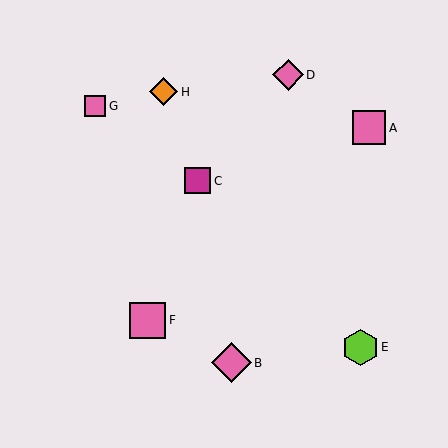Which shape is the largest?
The pink diamond (labeled B) is the largest.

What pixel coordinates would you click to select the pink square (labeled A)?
Click at (369, 128) to select the pink square A.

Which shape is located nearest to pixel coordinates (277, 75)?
The pink diamond (labeled D) at (288, 75) is nearest to that location.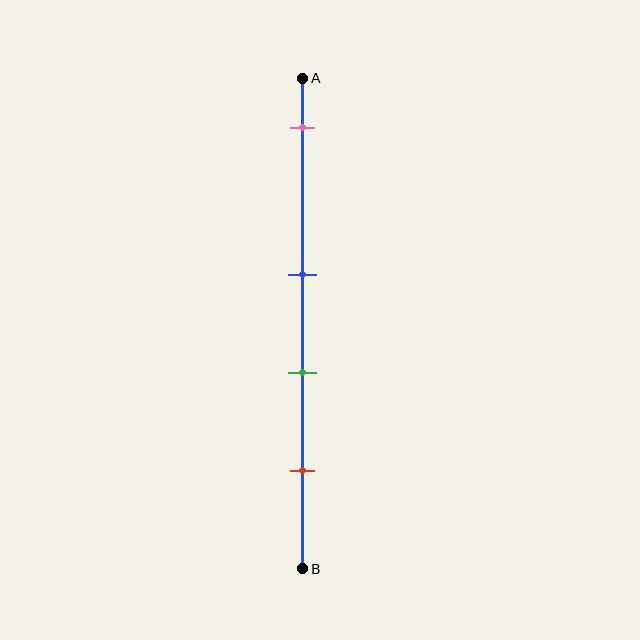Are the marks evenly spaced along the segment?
No, the marks are not evenly spaced.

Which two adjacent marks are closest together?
The blue and green marks are the closest adjacent pair.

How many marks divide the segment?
There are 4 marks dividing the segment.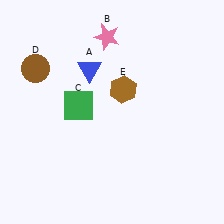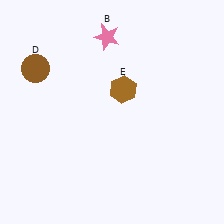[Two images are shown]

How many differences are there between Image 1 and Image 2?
There are 2 differences between the two images.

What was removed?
The green square (C), the blue triangle (A) were removed in Image 2.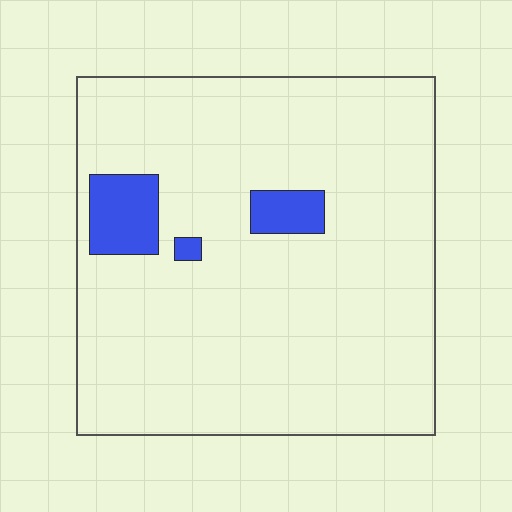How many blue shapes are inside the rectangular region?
3.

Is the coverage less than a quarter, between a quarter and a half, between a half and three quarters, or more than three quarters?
Less than a quarter.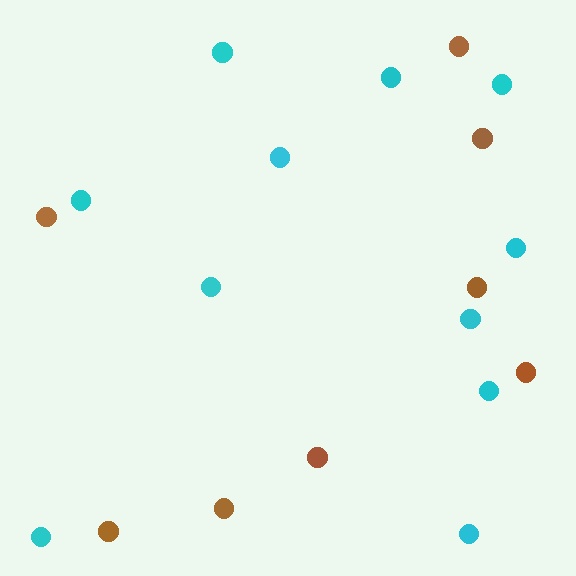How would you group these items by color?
There are 2 groups: one group of brown circles (8) and one group of cyan circles (11).